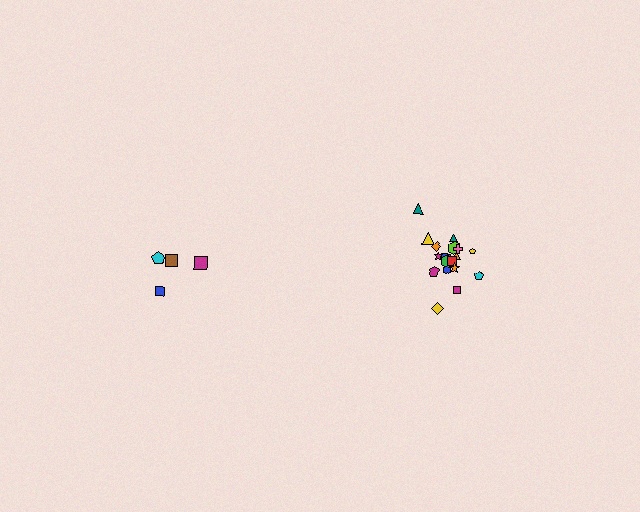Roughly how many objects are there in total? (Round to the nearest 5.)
Roughly 20 objects in total.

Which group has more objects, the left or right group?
The right group.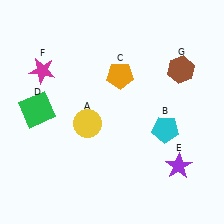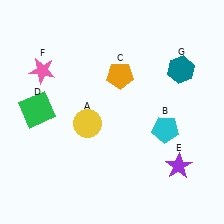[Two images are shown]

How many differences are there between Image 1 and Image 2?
There are 2 differences between the two images.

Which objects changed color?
F changed from magenta to pink. G changed from brown to teal.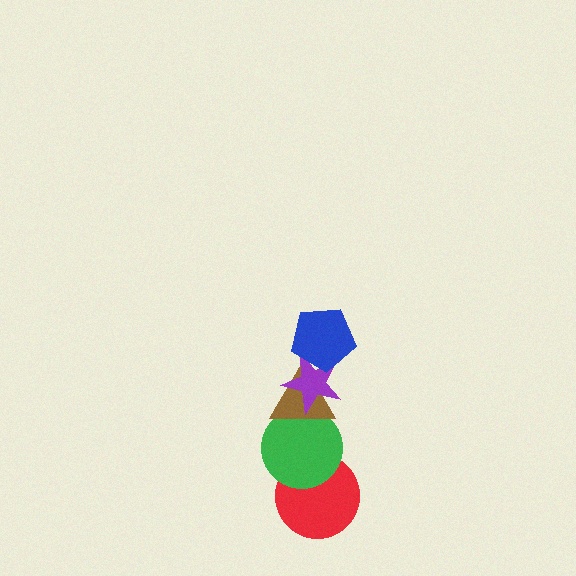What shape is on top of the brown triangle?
The purple star is on top of the brown triangle.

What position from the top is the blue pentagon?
The blue pentagon is 1st from the top.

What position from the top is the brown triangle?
The brown triangle is 3rd from the top.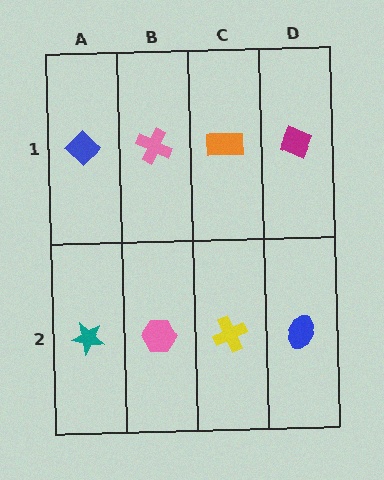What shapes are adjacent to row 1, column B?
A pink hexagon (row 2, column B), a blue diamond (row 1, column A), an orange rectangle (row 1, column C).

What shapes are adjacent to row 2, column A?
A blue diamond (row 1, column A), a pink hexagon (row 2, column B).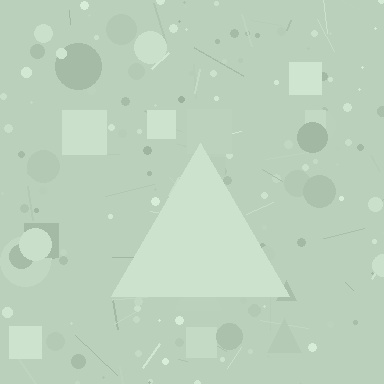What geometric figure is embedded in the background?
A triangle is embedded in the background.